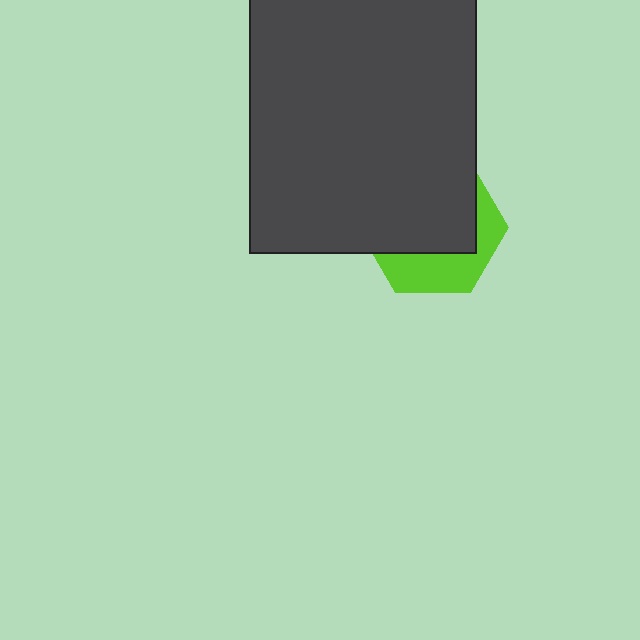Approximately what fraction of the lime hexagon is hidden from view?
Roughly 64% of the lime hexagon is hidden behind the dark gray rectangle.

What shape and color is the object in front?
The object in front is a dark gray rectangle.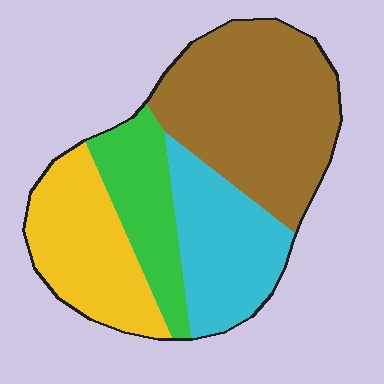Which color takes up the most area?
Brown, at roughly 40%.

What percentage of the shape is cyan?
Cyan takes up about one fifth (1/5) of the shape.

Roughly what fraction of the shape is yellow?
Yellow takes up between a sixth and a third of the shape.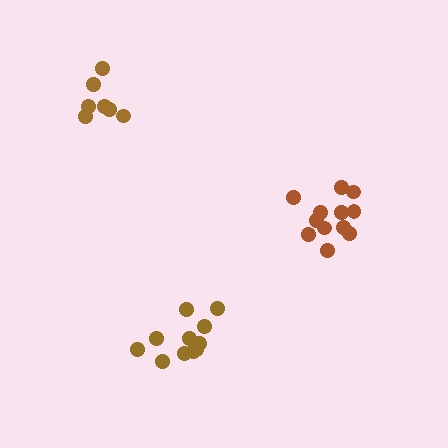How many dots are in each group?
Group 1: 11 dots, Group 2: 12 dots, Group 3: 7 dots (30 total).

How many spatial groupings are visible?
There are 3 spatial groupings.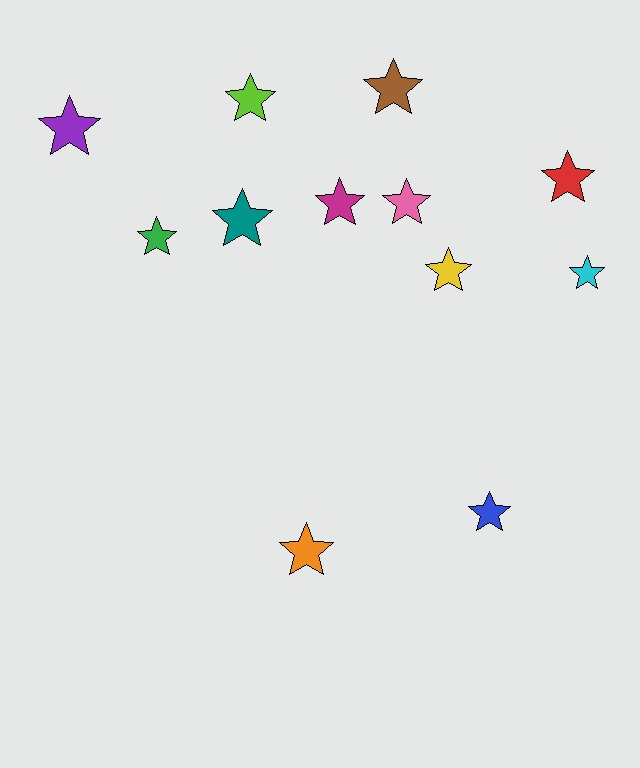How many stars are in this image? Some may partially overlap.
There are 12 stars.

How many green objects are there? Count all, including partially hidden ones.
There is 1 green object.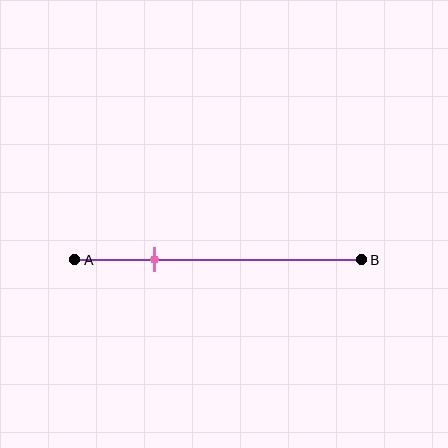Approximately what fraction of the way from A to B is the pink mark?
The pink mark is approximately 30% of the way from A to B.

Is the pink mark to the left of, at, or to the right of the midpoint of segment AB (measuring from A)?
The pink mark is to the left of the midpoint of segment AB.